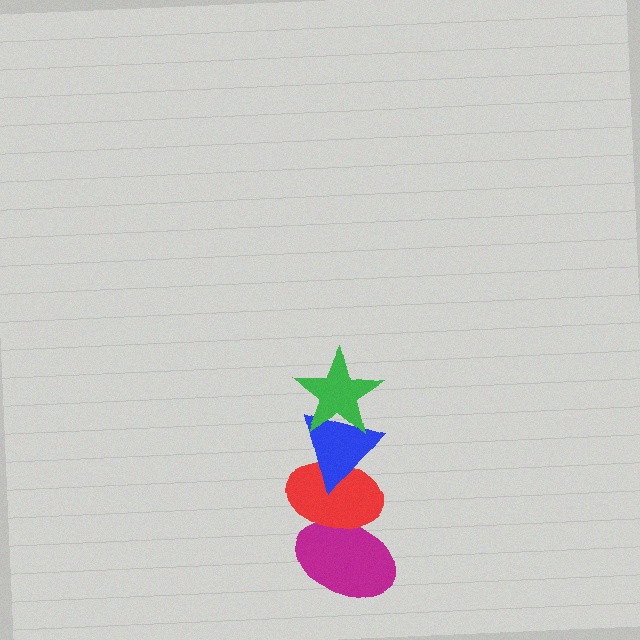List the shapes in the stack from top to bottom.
From top to bottom: the green star, the blue triangle, the red ellipse, the magenta ellipse.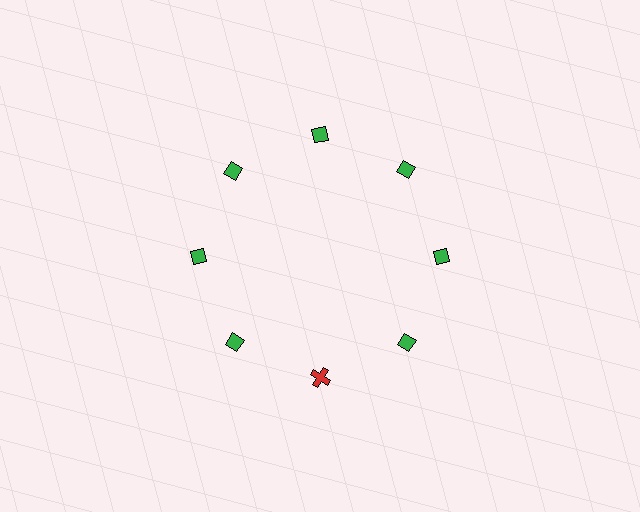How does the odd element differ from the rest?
It differs in both color (red instead of green) and shape (cross instead of diamond).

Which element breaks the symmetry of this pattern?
The red cross at roughly the 6 o'clock position breaks the symmetry. All other shapes are green diamonds.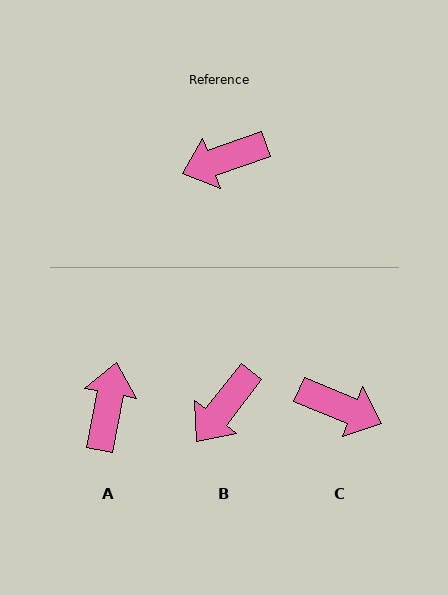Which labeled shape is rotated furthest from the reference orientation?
C, about 138 degrees away.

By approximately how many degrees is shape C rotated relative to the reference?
Approximately 138 degrees counter-clockwise.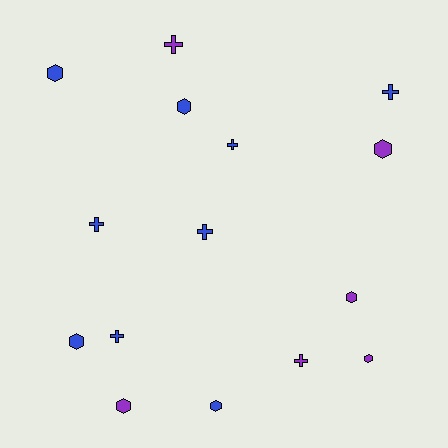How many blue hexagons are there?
There are 4 blue hexagons.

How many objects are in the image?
There are 15 objects.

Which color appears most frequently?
Blue, with 9 objects.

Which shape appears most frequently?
Hexagon, with 8 objects.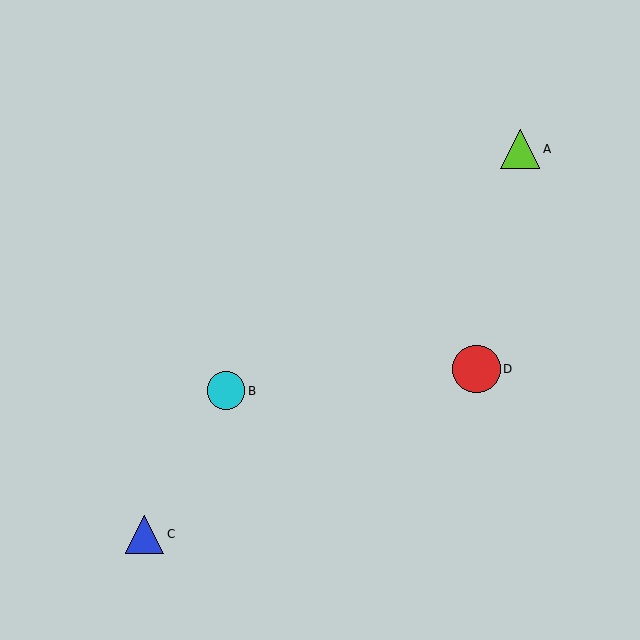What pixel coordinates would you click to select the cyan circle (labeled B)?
Click at (226, 391) to select the cyan circle B.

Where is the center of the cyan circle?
The center of the cyan circle is at (226, 391).